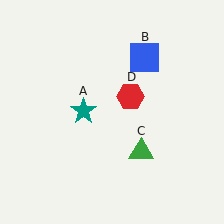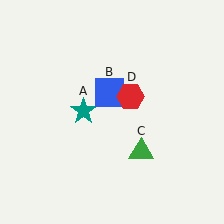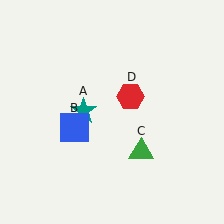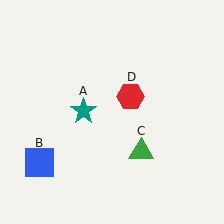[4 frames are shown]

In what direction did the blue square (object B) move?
The blue square (object B) moved down and to the left.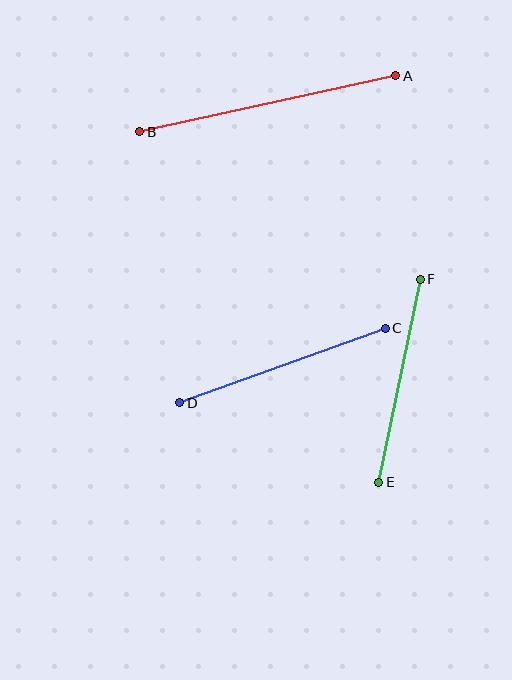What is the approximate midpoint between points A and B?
The midpoint is at approximately (268, 104) pixels.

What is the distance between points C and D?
The distance is approximately 218 pixels.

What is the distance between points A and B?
The distance is approximately 262 pixels.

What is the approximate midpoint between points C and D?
The midpoint is at approximately (282, 366) pixels.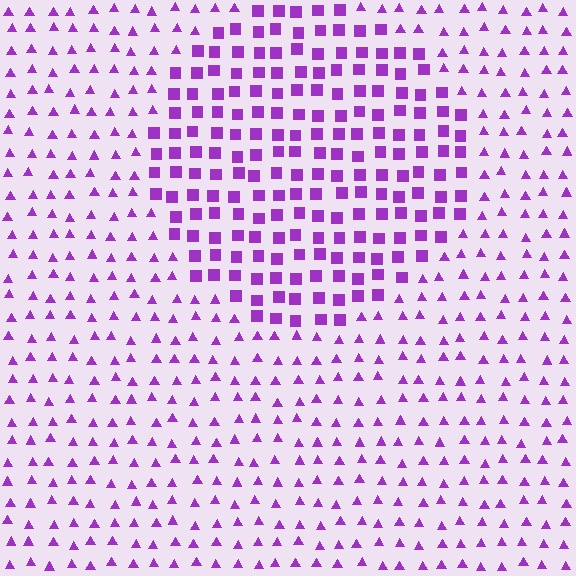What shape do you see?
I see a circle.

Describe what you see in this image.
The image is filled with small purple elements arranged in a uniform grid. A circle-shaped region contains squares, while the surrounding area contains triangles. The boundary is defined purely by the change in element shape.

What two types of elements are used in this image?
The image uses squares inside the circle region and triangles outside it.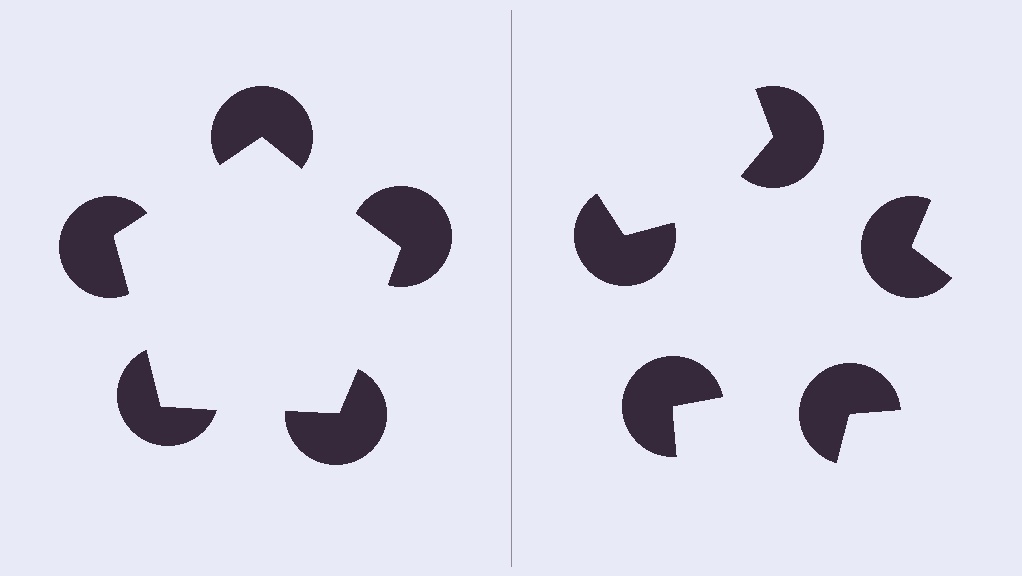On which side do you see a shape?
An illusory pentagon appears on the left side. On the right side the wedge cuts are rotated, so no coherent shape forms.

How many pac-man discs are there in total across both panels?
10 — 5 on each side.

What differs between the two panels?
The pac-man discs are positioned identically on both sides; only the wedge orientations differ. On the left they align to a pentagon; on the right they are misaligned.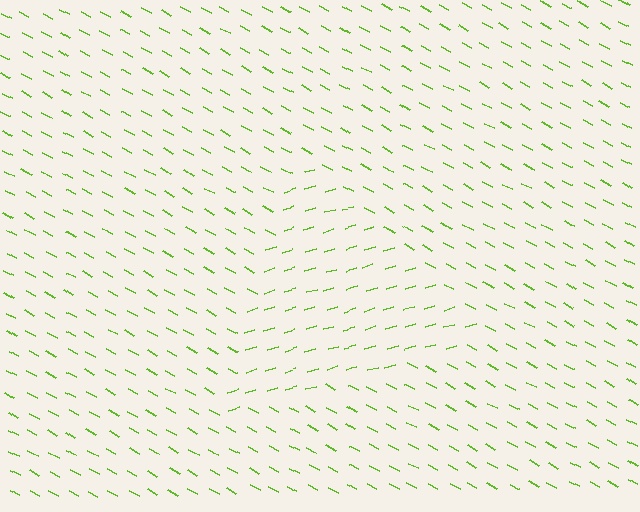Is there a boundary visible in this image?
Yes, there is a texture boundary formed by a change in line orientation.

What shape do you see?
I see a triangle.